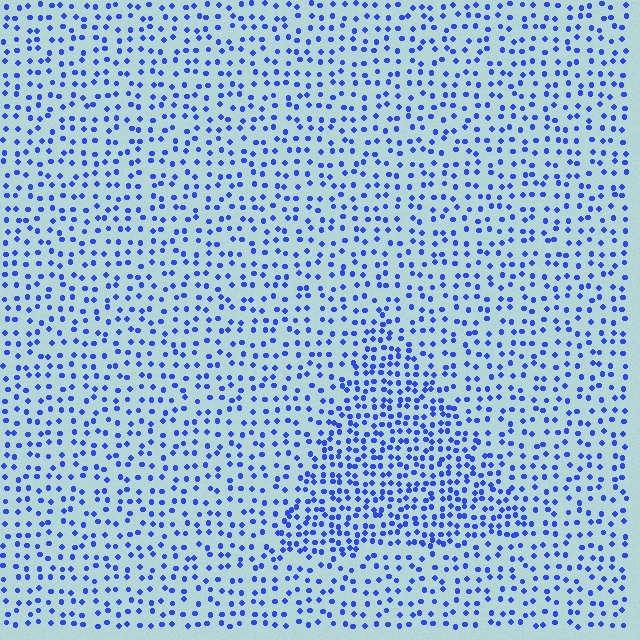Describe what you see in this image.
The image contains small blue elements arranged at two different densities. A triangle-shaped region is visible where the elements are more densely packed than the surrounding area.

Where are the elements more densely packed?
The elements are more densely packed inside the triangle boundary.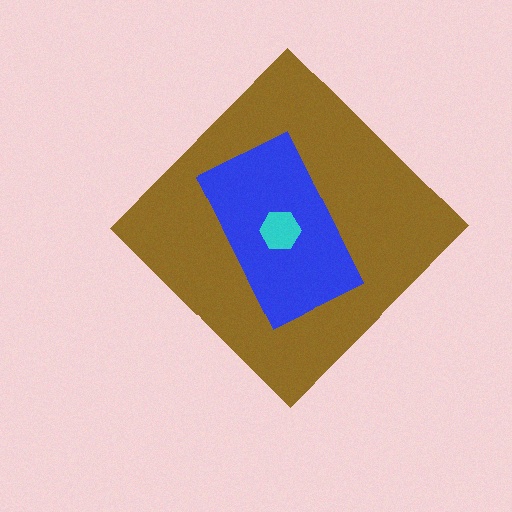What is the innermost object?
The cyan hexagon.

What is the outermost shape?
The brown diamond.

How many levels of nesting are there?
3.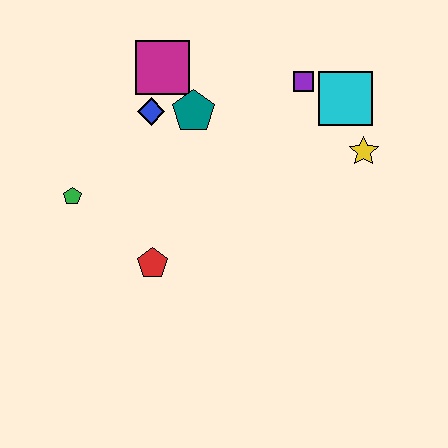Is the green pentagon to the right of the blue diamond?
No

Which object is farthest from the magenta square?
The yellow star is farthest from the magenta square.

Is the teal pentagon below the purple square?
Yes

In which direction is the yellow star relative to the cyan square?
The yellow star is below the cyan square.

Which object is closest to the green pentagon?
The red pentagon is closest to the green pentagon.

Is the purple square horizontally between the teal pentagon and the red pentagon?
No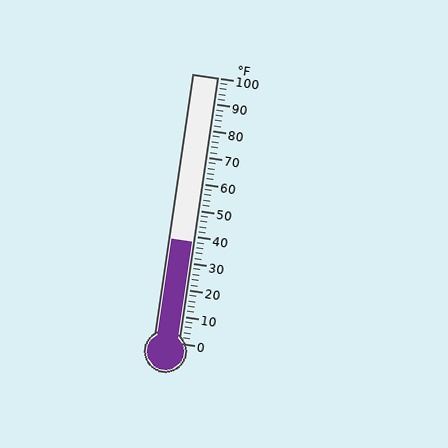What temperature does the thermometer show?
The thermometer shows approximately 38°F.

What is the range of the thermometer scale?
The thermometer scale ranges from 0°F to 100°F.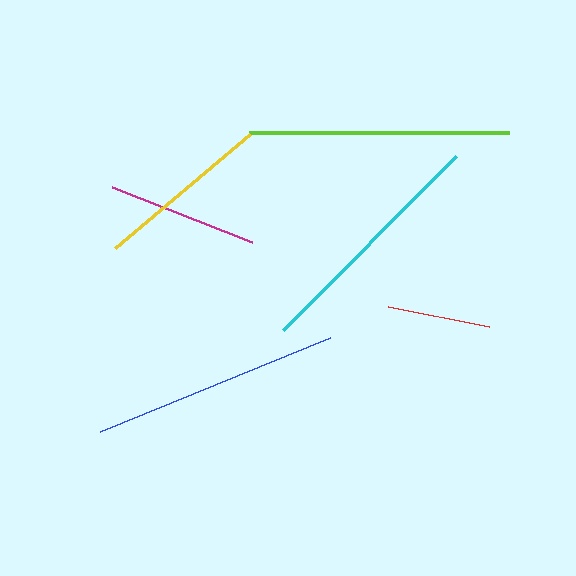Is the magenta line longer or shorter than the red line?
The magenta line is longer than the red line.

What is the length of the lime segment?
The lime segment is approximately 260 pixels long.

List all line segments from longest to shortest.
From longest to shortest: lime, blue, cyan, yellow, magenta, red.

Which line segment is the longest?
The lime line is the longest at approximately 260 pixels.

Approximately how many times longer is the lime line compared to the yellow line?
The lime line is approximately 1.5 times the length of the yellow line.